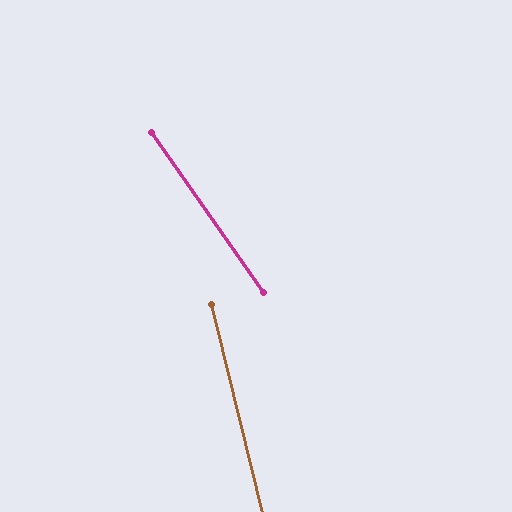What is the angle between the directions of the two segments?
Approximately 21 degrees.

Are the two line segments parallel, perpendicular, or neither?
Neither parallel nor perpendicular — they differ by about 21°.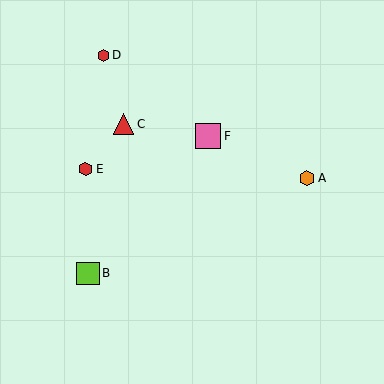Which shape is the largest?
The pink square (labeled F) is the largest.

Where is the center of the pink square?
The center of the pink square is at (208, 136).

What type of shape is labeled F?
Shape F is a pink square.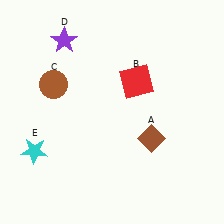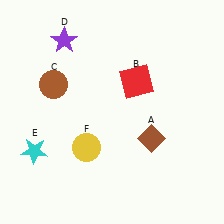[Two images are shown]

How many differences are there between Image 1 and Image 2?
There is 1 difference between the two images.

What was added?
A yellow circle (F) was added in Image 2.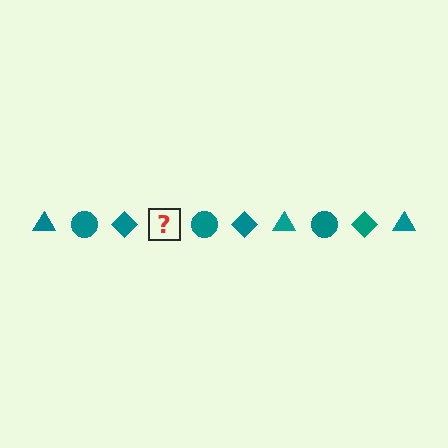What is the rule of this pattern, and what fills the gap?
The rule is that the pattern cycles through triangle, circle, diamond shapes in teal. The gap should be filled with a teal triangle.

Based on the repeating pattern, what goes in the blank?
The blank should be a teal triangle.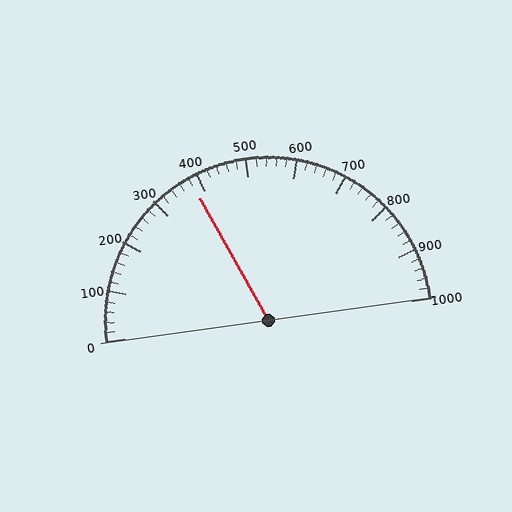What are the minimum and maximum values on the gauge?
The gauge ranges from 0 to 1000.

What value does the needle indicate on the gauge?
The needle indicates approximately 380.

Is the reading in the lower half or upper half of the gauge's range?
The reading is in the lower half of the range (0 to 1000).